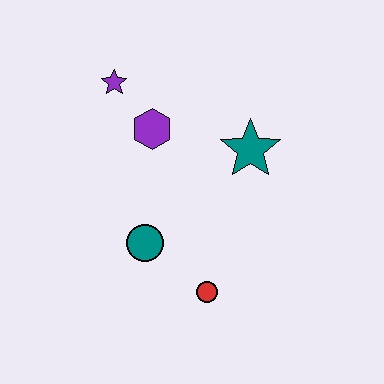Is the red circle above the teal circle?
No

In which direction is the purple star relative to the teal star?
The purple star is to the left of the teal star.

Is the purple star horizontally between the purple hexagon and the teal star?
No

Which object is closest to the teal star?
The purple hexagon is closest to the teal star.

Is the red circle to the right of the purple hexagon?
Yes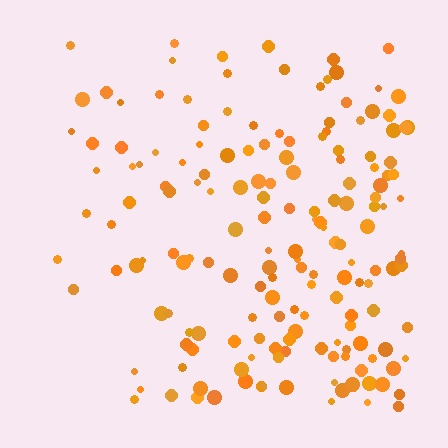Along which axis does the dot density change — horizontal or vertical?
Horizontal.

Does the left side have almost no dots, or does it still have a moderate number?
Still a moderate number, just noticeably fewer than the right.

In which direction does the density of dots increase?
From left to right, with the right side densest.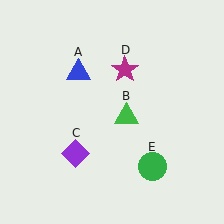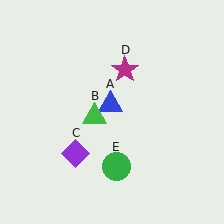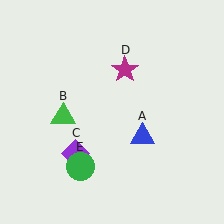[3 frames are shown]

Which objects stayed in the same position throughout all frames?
Purple diamond (object C) and magenta star (object D) remained stationary.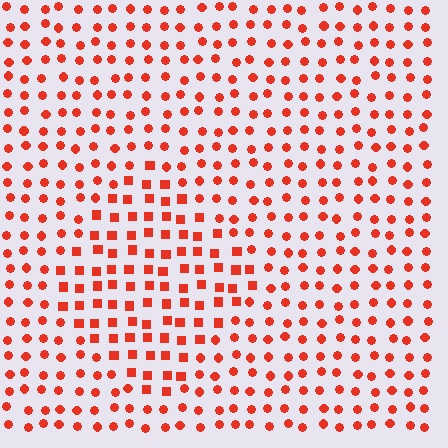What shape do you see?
I see a diamond.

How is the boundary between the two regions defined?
The boundary is defined by a change in element shape: squares inside vs. circles outside. All elements share the same color and spacing.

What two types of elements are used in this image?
The image uses squares inside the diamond region and circles outside it.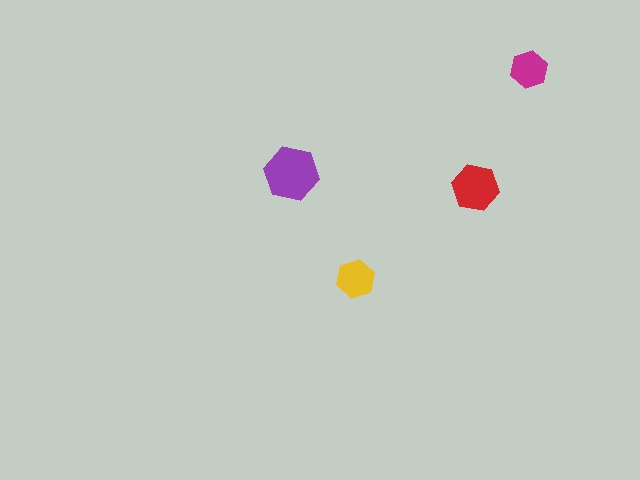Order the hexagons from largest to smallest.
the purple one, the red one, the yellow one, the magenta one.